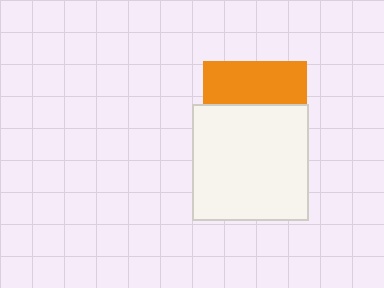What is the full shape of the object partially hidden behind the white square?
The partially hidden object is an orange square.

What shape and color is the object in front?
The object in front is a white square.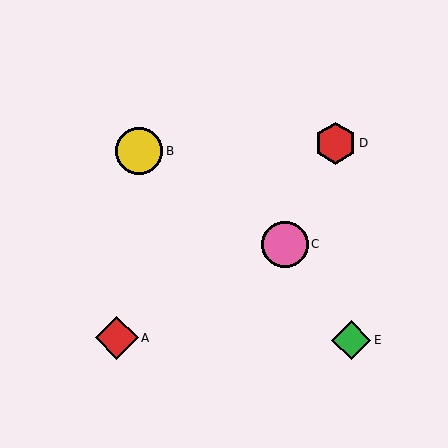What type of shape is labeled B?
Shape B is a yellow circle.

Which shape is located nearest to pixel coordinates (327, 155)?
The red hexagon (labeled D) at (335, 143) is nearest to that location.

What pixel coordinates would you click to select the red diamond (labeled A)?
Click at (117, 338) to select the red diamond A.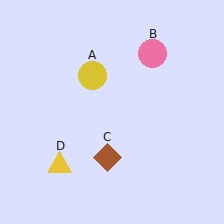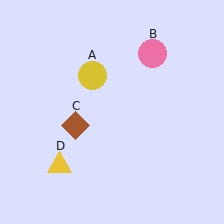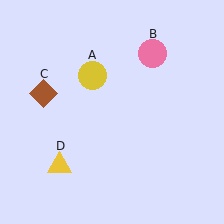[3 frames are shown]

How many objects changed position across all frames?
1 object changed position: brown diamond (object C).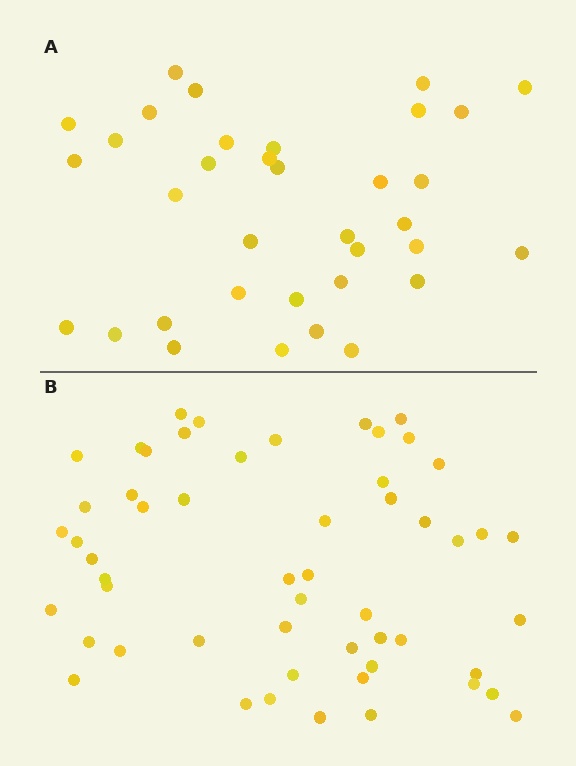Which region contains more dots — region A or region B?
Region B (the bottom region) has more dots.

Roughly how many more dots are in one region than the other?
Region B has approximately 20 more dots than region A.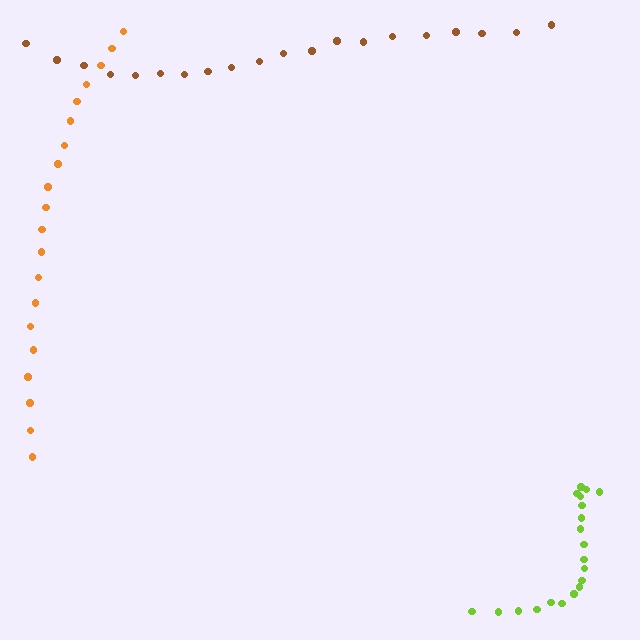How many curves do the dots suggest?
There are 3 distinct paths.